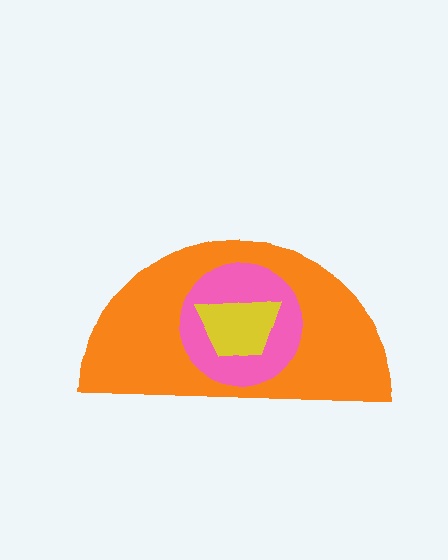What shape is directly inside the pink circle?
The yellow trapezoid.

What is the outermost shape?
The orange semicircle.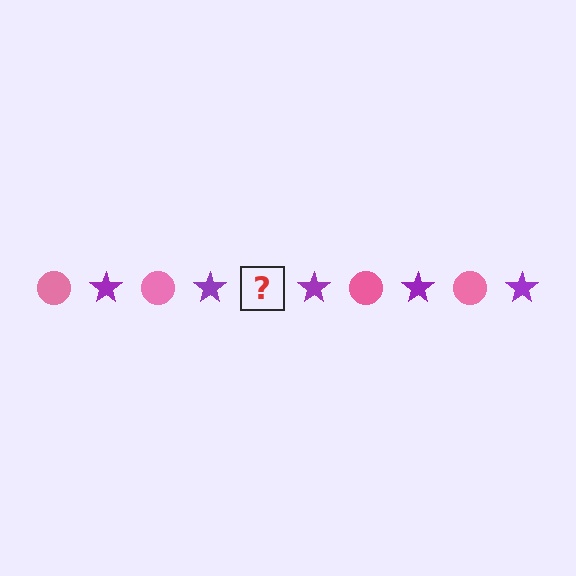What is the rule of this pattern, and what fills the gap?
The rule is that the pattern alternates between pink circle and purple star. The gap should be filled with a pink circle.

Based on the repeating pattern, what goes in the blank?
The blank should be a pink circle.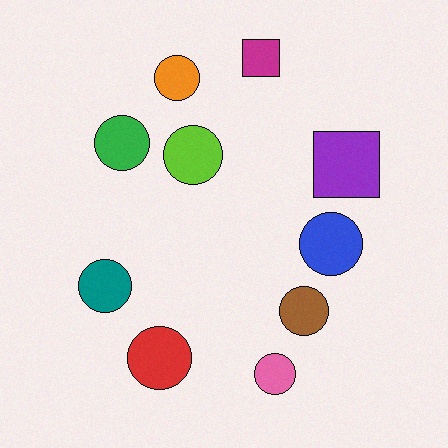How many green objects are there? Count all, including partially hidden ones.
There is 1 green object.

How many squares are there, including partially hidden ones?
There are 2 squares.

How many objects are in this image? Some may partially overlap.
There are 10 objects.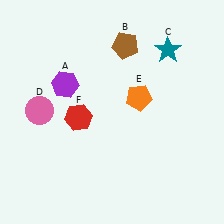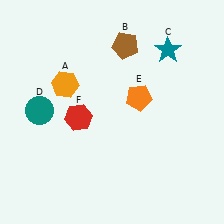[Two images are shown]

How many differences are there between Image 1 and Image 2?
There are 2 differences between the two images.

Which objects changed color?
A changed from purple to orange. D changed from pink to teal.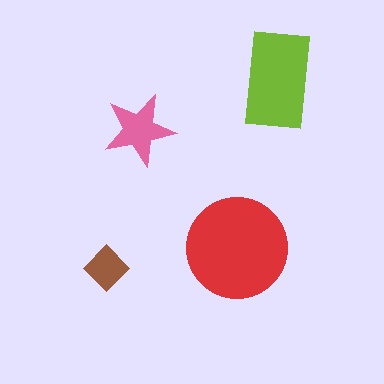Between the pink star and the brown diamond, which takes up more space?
The pink star.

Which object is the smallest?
The brown diamond.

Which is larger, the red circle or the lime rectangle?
The red circle.